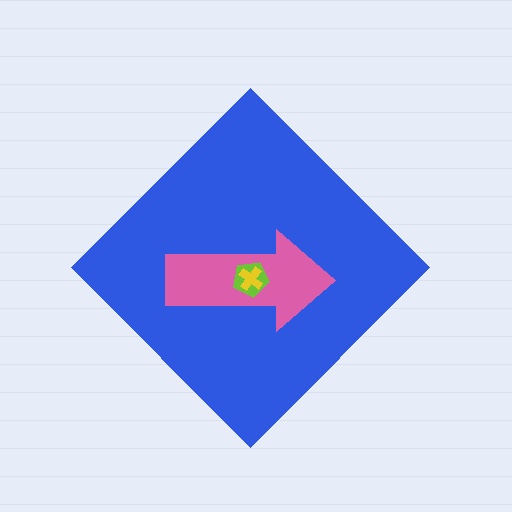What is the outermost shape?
The blue diamond.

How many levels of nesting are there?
4.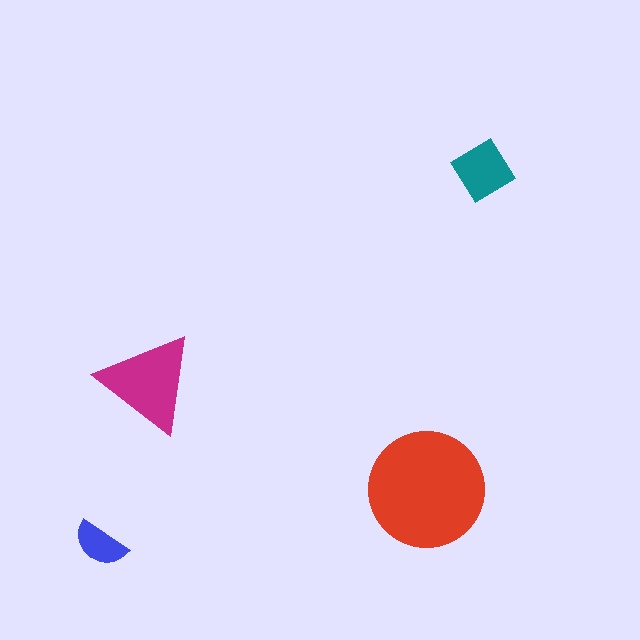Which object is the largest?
The red circle.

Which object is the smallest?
The blue semicircle.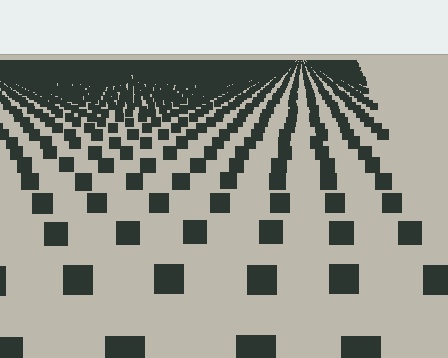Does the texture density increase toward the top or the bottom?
Density increases toward the top.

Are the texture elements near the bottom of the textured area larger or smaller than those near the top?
Larger. Near the bottom, elements are closer to the viewer and appear at a bigger on-screen size.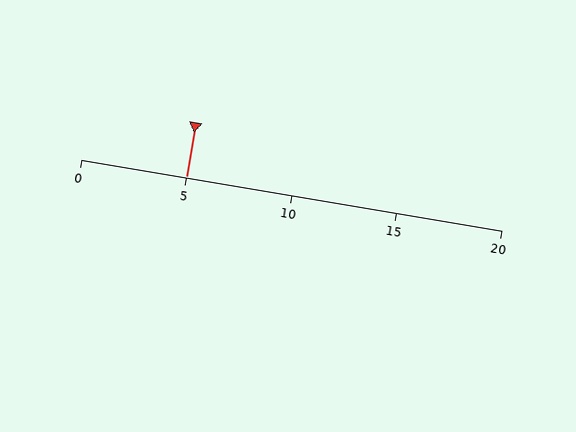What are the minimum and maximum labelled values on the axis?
The axis runs from 0 to 20.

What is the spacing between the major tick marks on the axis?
The major ticks are spaced 5 apart.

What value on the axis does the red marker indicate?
The marker indicates approximately 5.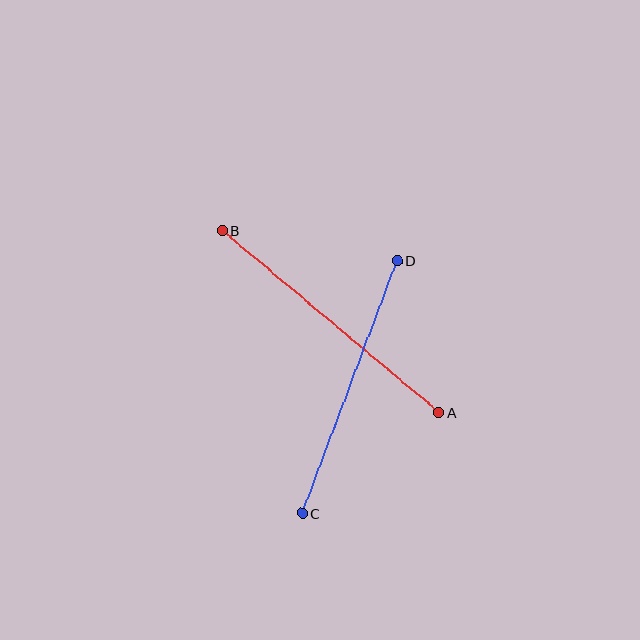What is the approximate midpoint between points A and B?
The midpoint is at approximately (330, 322) pixels.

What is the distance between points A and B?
The distance is approximately 283 pixels.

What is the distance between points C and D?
The distance is approximately 270 pixels.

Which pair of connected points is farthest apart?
Points A and B are farthest apart.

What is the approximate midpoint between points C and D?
The midpoint is at approximately (350, 387) pixels.